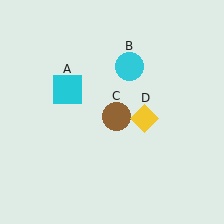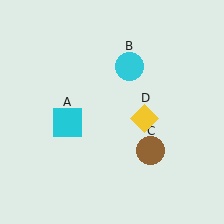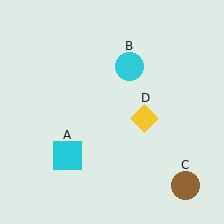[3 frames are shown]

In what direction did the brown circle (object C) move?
The brown circle (object C) moved down and to the right.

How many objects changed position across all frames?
2 objects changed position: cyan square (object A), brown circle (object C).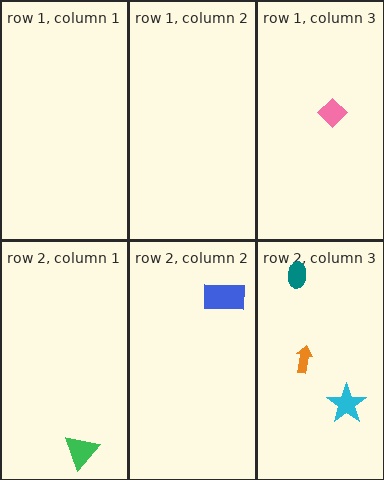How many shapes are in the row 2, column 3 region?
3.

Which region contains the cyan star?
The row 2, column 3 region.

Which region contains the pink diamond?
The row 1, column 3 region.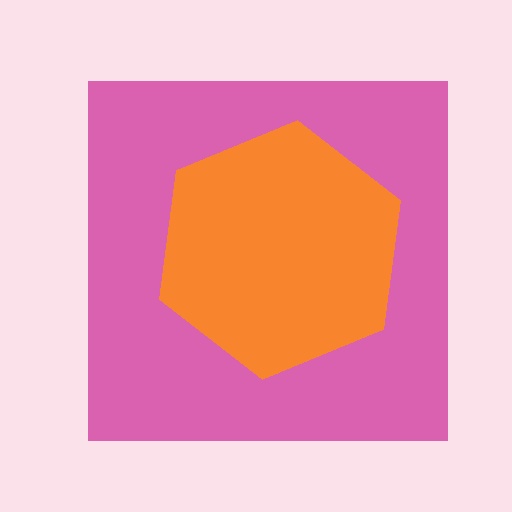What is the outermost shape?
The pink square.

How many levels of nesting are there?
2.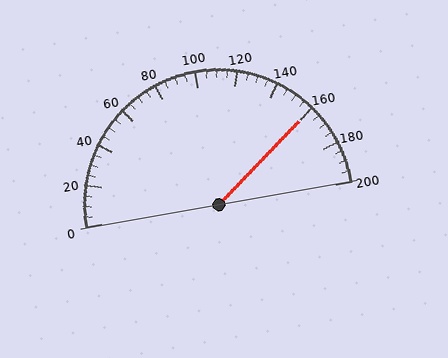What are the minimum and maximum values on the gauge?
The gauge ranges from 0 to 200.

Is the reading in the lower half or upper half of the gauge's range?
The reading is in the upper half of the range (0 to 200).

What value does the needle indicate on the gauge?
The needle indicates approximately 160.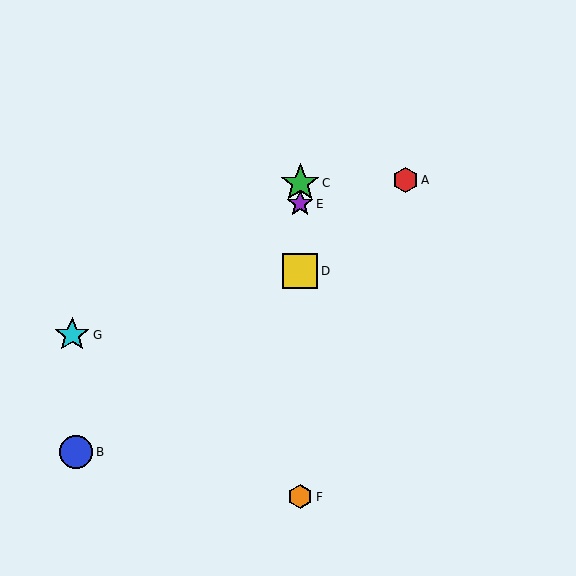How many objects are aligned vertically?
4 objects (C, D, E, F) are aligned vertically.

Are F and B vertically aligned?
No, F is at x≈300 and B is at x≈76.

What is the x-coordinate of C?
Object C is at x≈300.